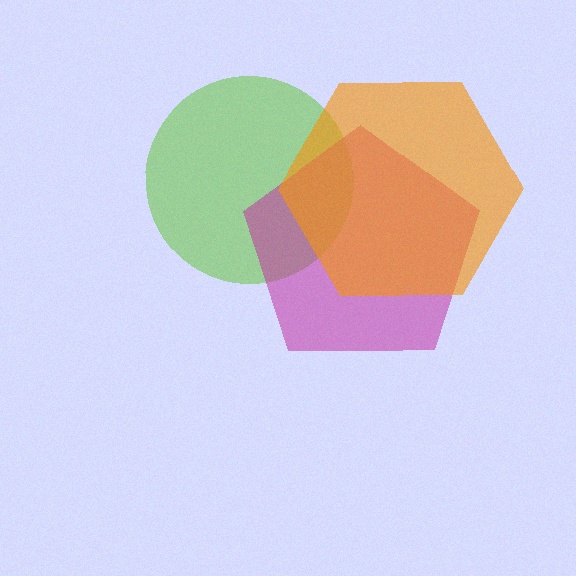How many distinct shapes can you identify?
There are 3 distinct shapes: a lime circle, a magenta pentagon, an orange hexagon.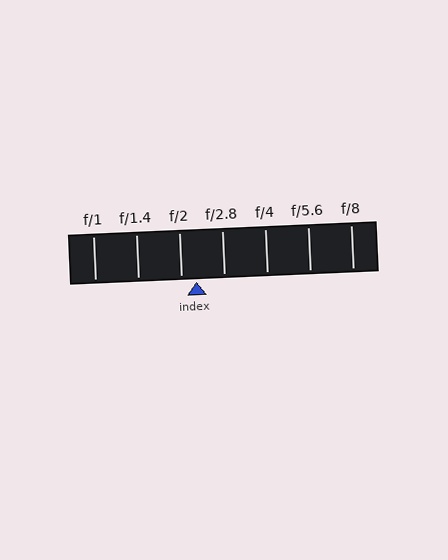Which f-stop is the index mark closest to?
The index mark is closest to f/2.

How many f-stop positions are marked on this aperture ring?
There are 7 f-stop positions marked.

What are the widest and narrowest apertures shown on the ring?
The widest aperture shown is f/1 and the narrowest is f/8.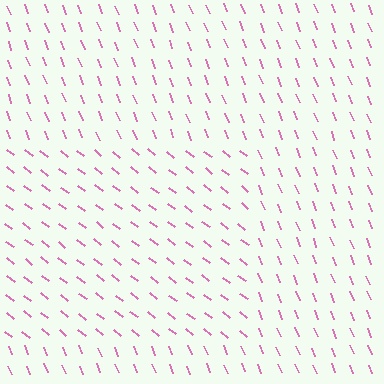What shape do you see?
I see a rectangle.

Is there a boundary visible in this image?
Yes, there is a texture boundary formed by a change in line orientation.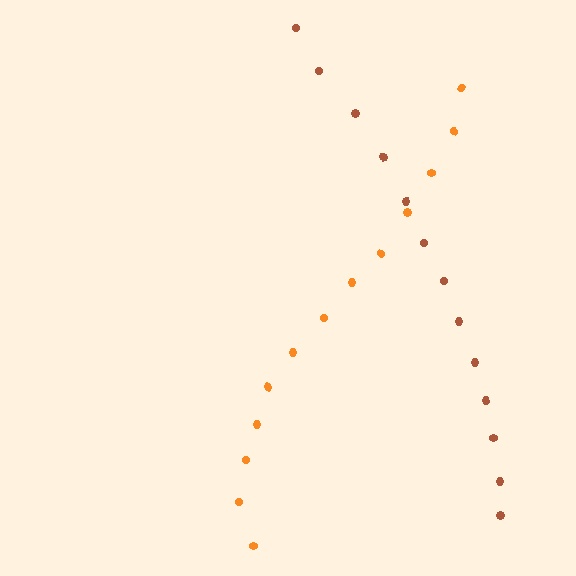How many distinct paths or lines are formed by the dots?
There are 2 distinct paths.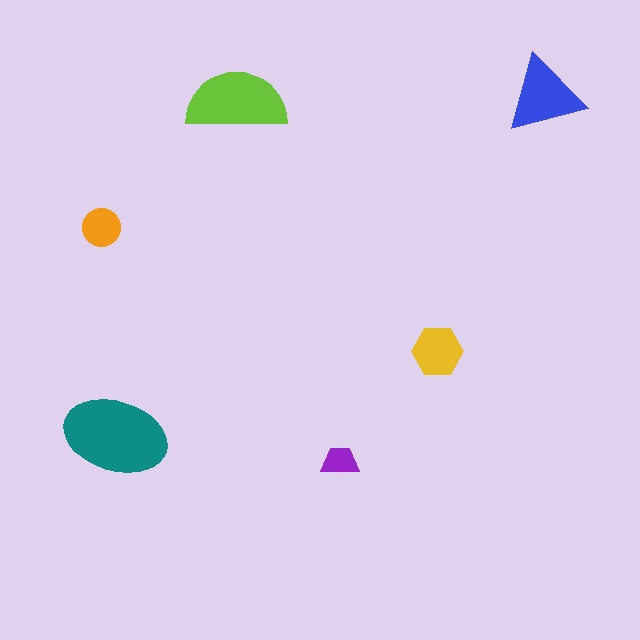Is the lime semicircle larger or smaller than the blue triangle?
Larger.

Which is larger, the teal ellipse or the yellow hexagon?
The teal ellipse.